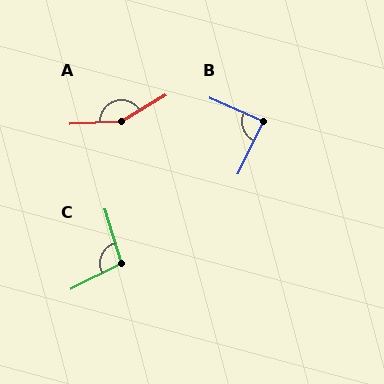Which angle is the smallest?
B, at approximately 88 degrees.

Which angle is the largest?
A, at approximately 152 degrees.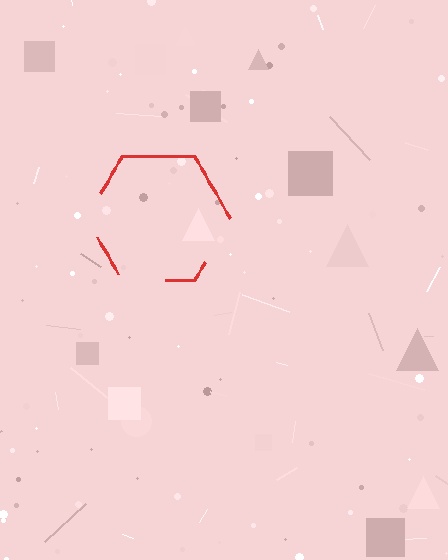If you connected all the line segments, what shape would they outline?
They would outline a hexagon.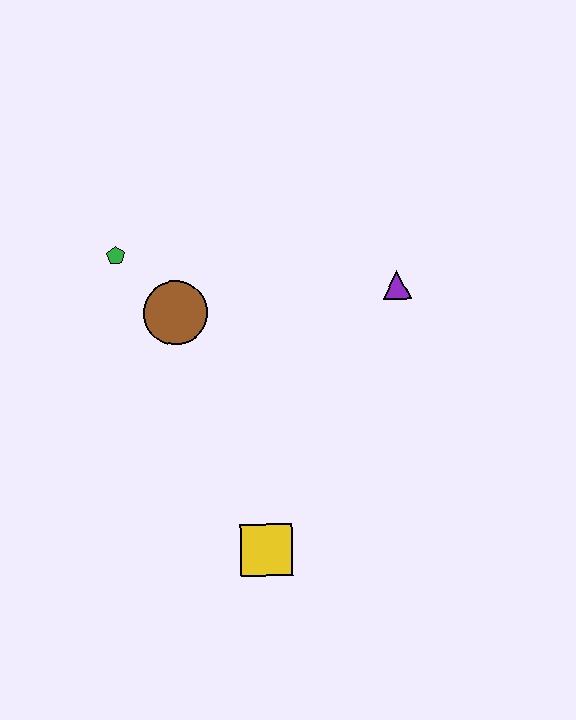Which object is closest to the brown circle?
The green pentagon is closest to the brown circle.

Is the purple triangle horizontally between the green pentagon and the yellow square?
No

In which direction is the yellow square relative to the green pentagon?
The yellow square is below the green pentagon.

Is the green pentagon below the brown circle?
No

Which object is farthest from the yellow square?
The green pentagon is farthest from the yellow square.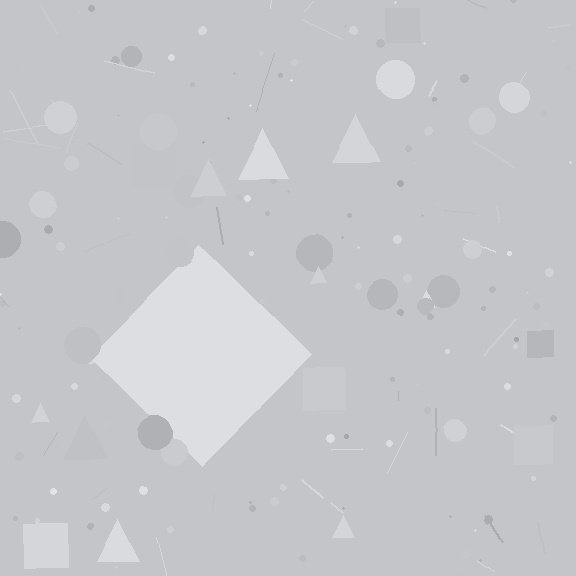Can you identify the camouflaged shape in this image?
The camouflaged shape is a diamond.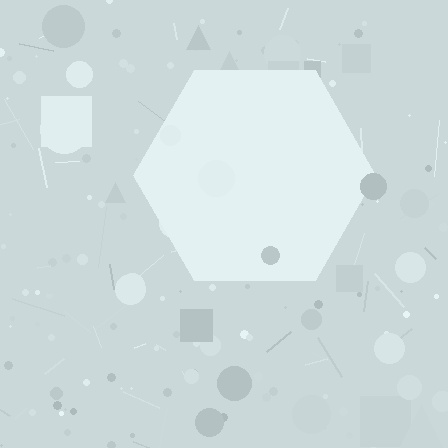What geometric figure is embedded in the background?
A hexagon is embedded in the background.